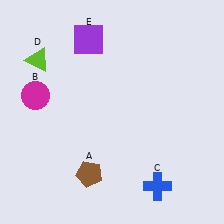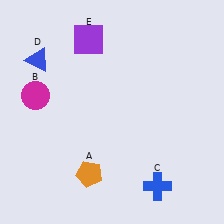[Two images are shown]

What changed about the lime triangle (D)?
In Image 1, D is lime. In Image 2, it changed to blue.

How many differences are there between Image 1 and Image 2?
There are 2 differences between the two images.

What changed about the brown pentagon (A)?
In Image 1, A is brown. In Image 2, it changed to orange.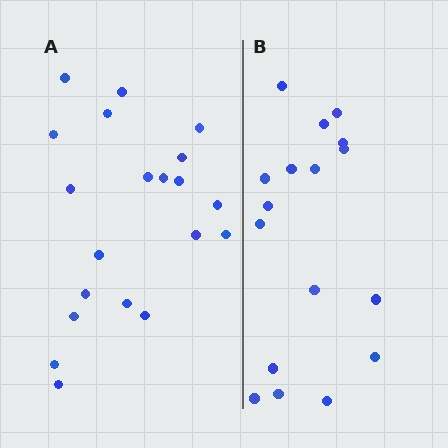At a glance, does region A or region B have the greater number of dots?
Region A (the left region) has more dots.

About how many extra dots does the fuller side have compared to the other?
Region A has just a few more — roughly 2 or 3 more dots than region B.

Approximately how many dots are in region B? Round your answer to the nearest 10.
About 20 dots. (The exact count is 17, which rounds to 20.)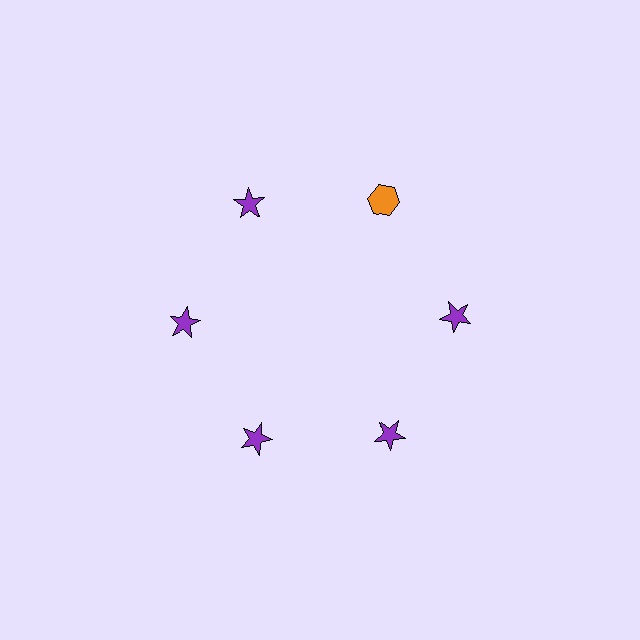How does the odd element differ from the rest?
It differs in both color (orange instead of purple) and shape (hexagon instead of star).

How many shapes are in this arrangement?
There are 6 shapes arranged in a ring pattern.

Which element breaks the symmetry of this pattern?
The orange hexagon at roughly the 1 o'clock position breaks the symmetry. All other shapes are purple stars.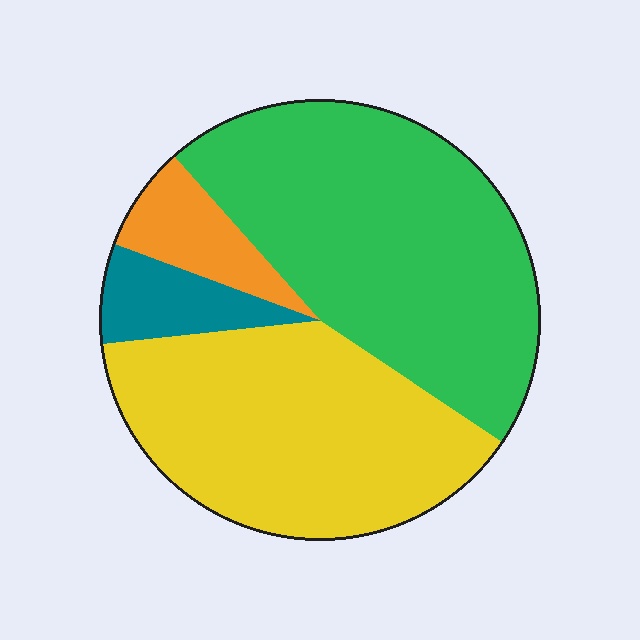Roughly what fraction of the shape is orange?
Orange covers roughly 10% of the shape.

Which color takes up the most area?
Green, at roughly 45%.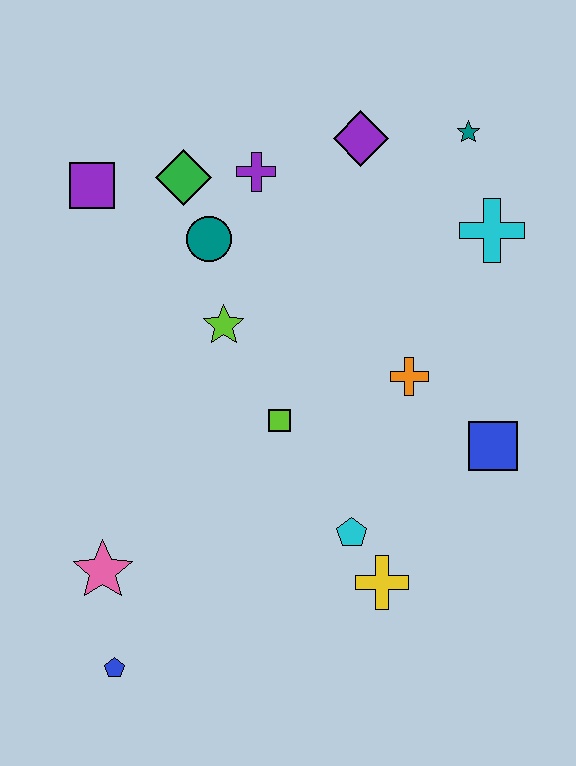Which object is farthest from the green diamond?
The blue pentagon is farthest from the green diamond.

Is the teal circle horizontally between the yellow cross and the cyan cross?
No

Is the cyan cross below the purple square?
Yes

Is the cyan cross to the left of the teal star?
No